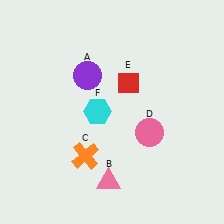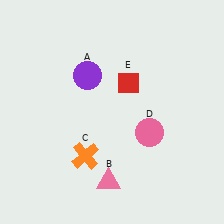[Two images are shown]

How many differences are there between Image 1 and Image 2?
There is 1 difference between the two images.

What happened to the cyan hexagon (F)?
The cyan hexagon (F) was removed in Image 2. It was in the top-left area of Image 1.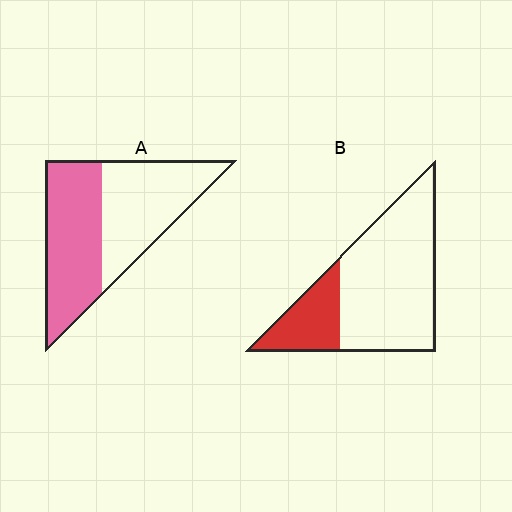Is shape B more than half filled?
No.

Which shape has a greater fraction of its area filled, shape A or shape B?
Shape A.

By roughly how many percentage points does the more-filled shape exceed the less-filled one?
By roughly 25 percentage points (A over B).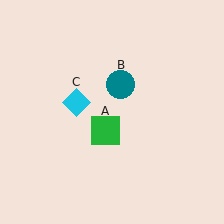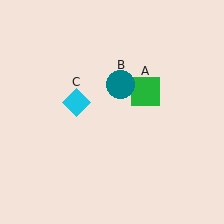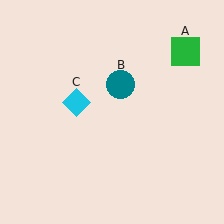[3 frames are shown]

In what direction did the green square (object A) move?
The green square (object A) moved up and to the right.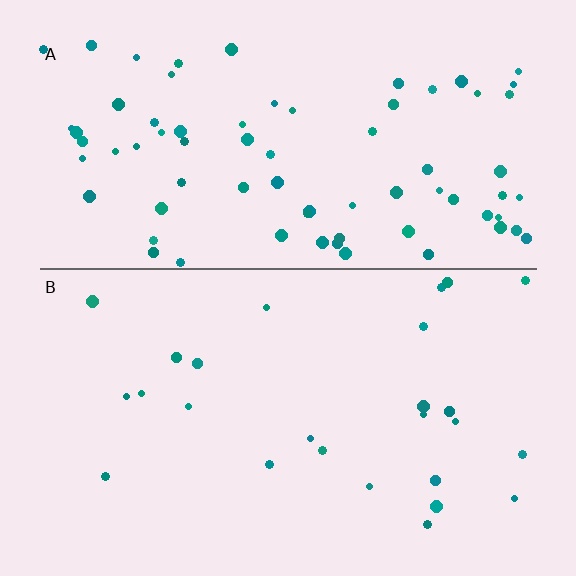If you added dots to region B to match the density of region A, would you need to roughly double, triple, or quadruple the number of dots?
Approximately triple.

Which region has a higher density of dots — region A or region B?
A (the top).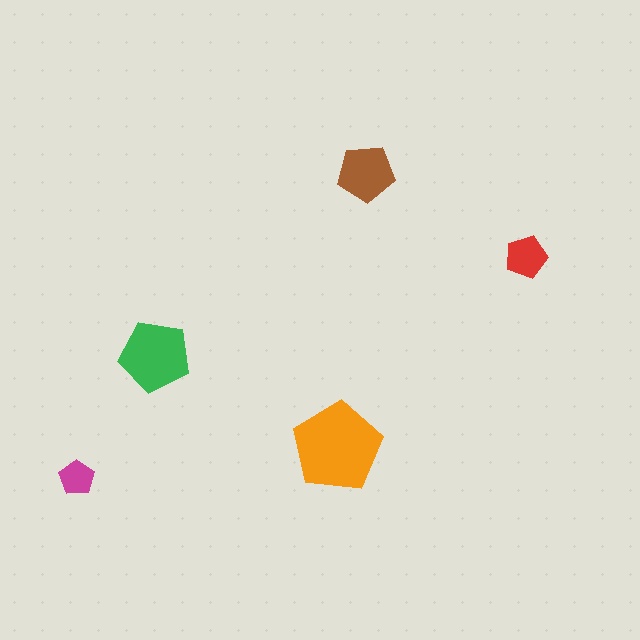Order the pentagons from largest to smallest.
the orange one, the green one, the brown one, the red one, the magenta one.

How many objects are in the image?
There are 5 objects in the image.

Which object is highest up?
The brown pentagon is topmost.